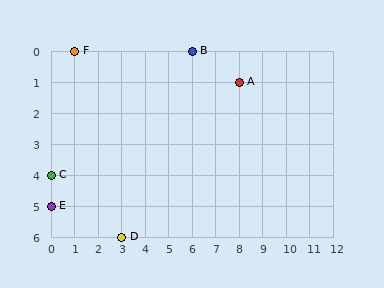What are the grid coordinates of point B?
Point B is at grid coordinates (6, 0).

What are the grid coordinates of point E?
Point E is at grid coordinates (0, 5).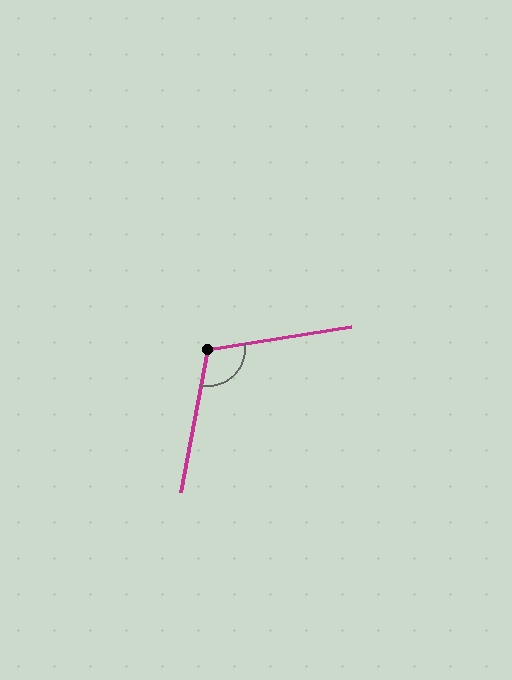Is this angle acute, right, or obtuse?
It is obtuse.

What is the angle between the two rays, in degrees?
Approximately 110 degrees.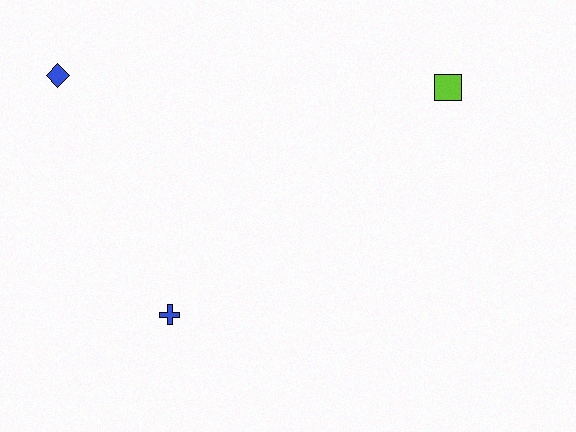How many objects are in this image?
There are 3 objects.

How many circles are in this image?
There are no circles.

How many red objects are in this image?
There are no red objects.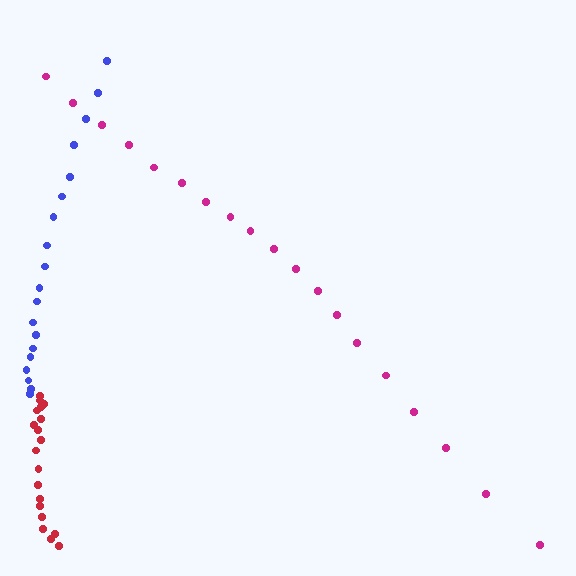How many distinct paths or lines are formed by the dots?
There are 3 distinct paths.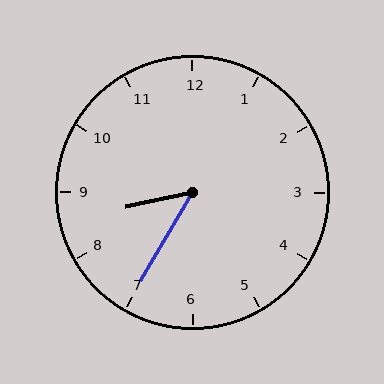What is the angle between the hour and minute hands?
Approximately 48 degrees.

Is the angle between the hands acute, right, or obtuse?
It is acute.